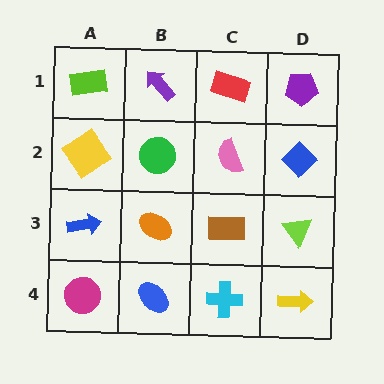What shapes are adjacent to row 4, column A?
A blue arrow (row 3, column A), a blue ellipse (row 4, column B).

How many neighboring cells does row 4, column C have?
3.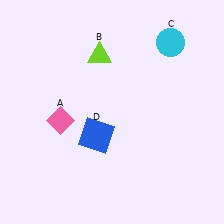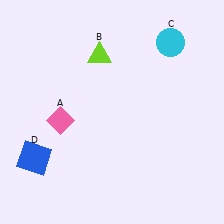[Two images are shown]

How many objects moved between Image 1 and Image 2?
1 object moved between the two images.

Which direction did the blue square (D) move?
The blue square (D) moved left.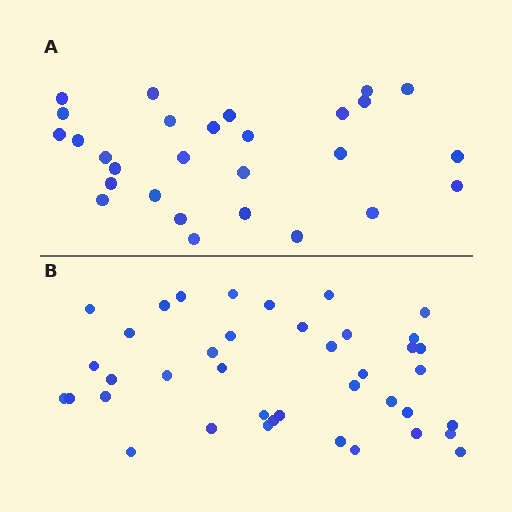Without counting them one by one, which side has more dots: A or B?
Region B (the bottom region) has more dots.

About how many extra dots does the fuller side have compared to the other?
Region B has roughly 12 or so more dots than region A.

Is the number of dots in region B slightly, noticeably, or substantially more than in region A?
Region B has noticeably more, but not dramatically so. The ratio is roughly 1.4 to 1.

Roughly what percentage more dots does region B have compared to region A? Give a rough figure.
About 45% more.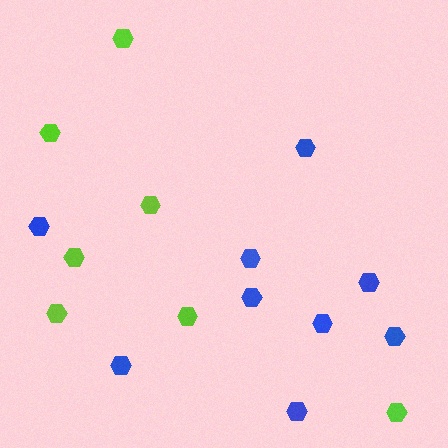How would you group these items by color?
There are 2 groups: one group of blue hexagons (9) and one group of lime hexagons (7).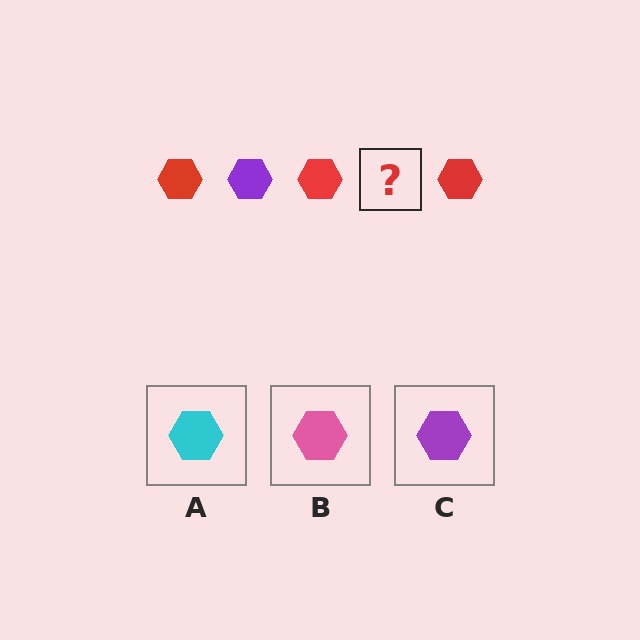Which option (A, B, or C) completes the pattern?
C.